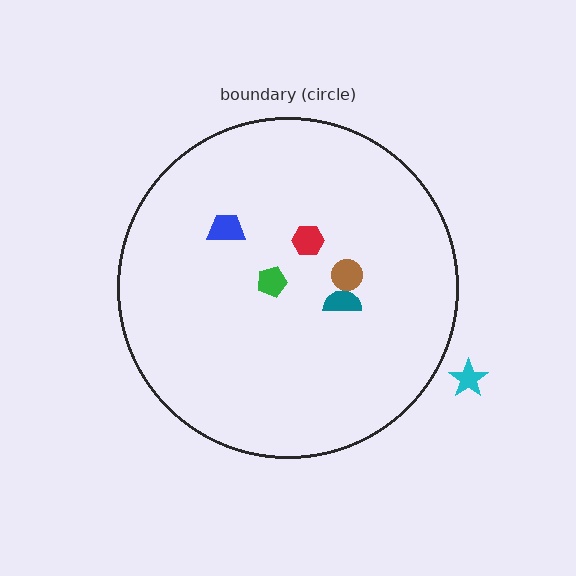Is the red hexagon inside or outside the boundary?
Inside.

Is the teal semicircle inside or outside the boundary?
Inside.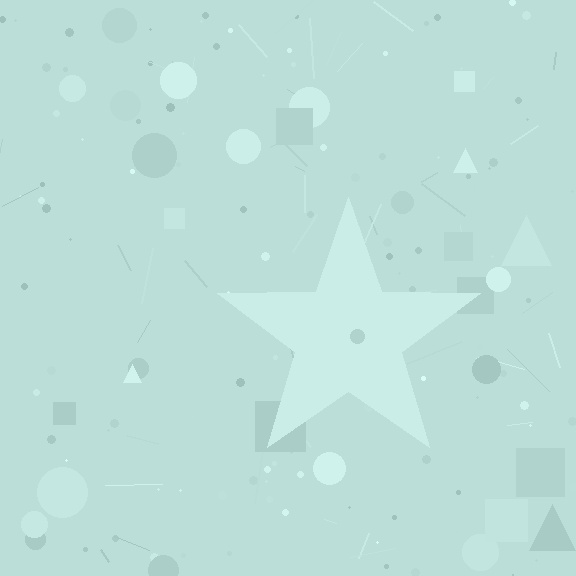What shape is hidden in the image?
A star is hidden in the image.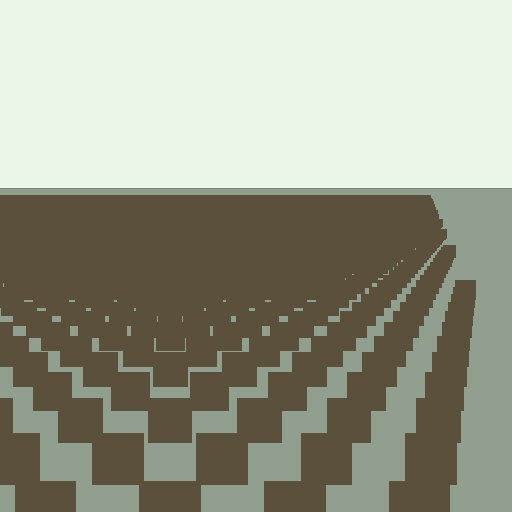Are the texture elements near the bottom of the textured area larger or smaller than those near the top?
Larger. Near the bottom, elements are closer to the viewer and appear at a bigger on-screen size.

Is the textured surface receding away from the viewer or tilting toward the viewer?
The surface is receding away from the viewer. Texture elements get smaller and denser toward the top.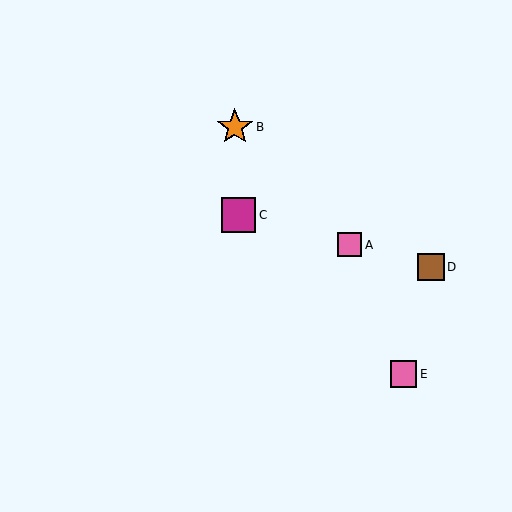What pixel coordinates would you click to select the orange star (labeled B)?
Click at (235, 127) to select the orange star B.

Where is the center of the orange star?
The center of the orange star is at (235, 127).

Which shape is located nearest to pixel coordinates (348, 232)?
The pink square (labeled A) at (349, 245) is nearest to that location.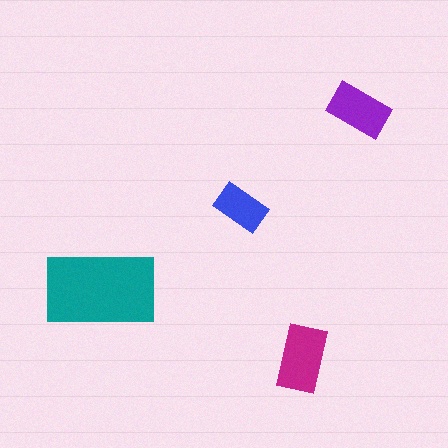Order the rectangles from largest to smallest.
the teal one, the magenta one, the purple one, the blue one.